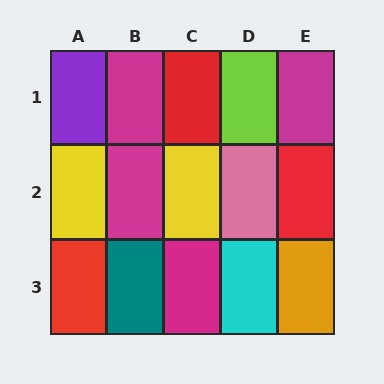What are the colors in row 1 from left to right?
Purple, magenta, red, lime, magenta.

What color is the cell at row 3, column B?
Teal.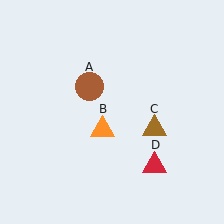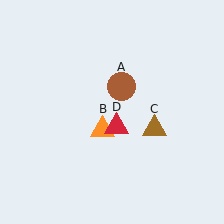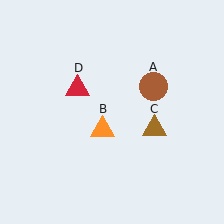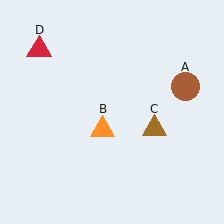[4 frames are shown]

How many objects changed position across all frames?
2 objects changed position: brown circle (object A), red triangle (object D).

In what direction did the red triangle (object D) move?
The red triangle (object D) moved up and to the left.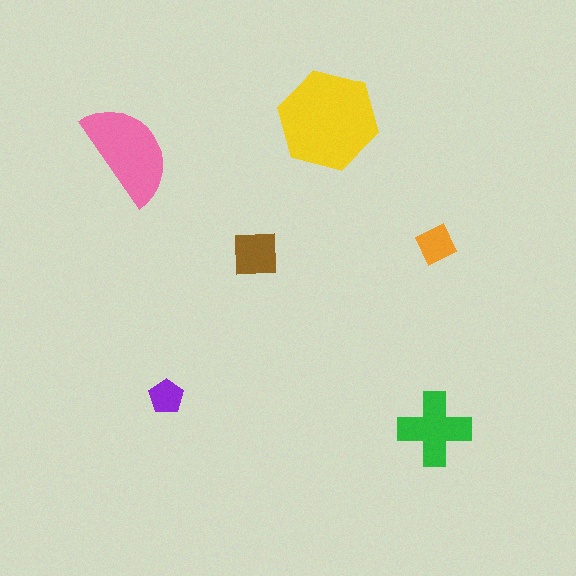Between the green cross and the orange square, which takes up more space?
The green cross.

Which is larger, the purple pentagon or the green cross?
The green cross.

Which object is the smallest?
The purple pentagon.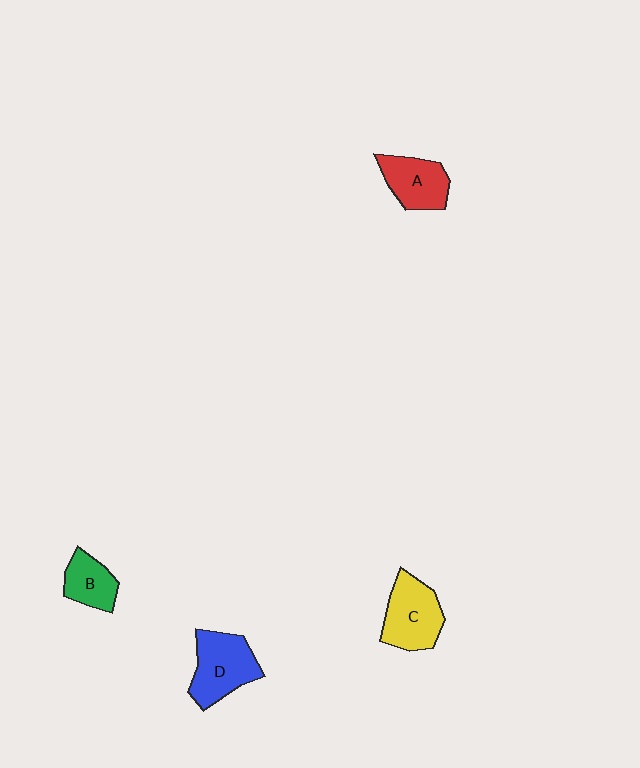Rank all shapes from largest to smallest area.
From largest to smallest: D (blue), C (yellow), A (red), B (green).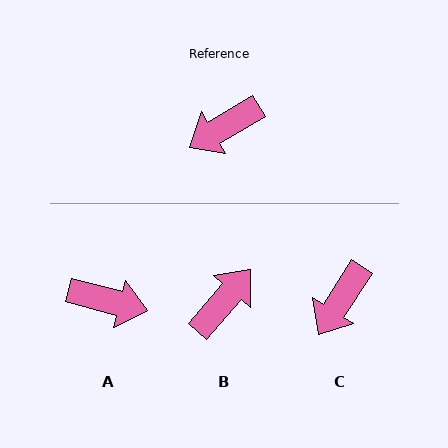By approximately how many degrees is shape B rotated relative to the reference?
Approximately 161 degrees clockwise.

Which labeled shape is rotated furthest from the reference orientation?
B, about 161 degrees away.